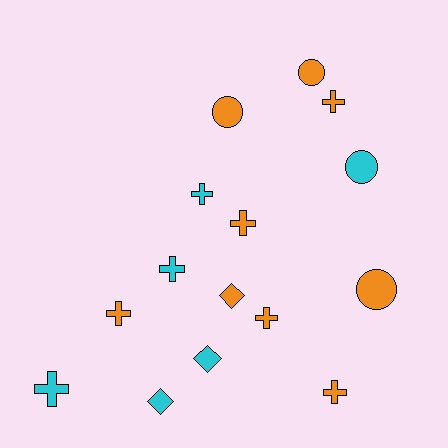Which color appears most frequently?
Orange, with 9 objects.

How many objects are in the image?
There are 15 objects.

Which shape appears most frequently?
Cross, with 8 objects.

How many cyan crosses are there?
There are 3 cyan crosses.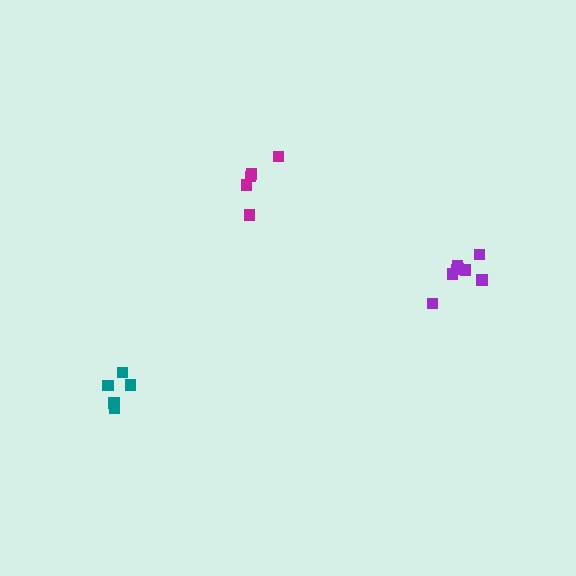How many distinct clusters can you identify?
There are 3 distinct clusters.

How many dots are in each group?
Group 1: 5 dots, Group 2: 8 dots, Group 3: 5 dots (18 total).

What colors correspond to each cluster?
The clusters are colored: magenta, purple, teal.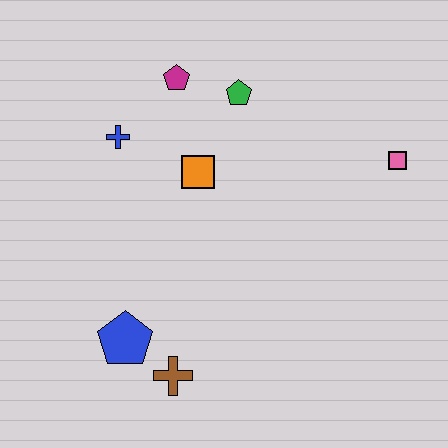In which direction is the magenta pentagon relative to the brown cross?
The magenta pentagon is above the brown cross.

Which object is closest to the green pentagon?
The magenta pentagon is closest to the green pentagon.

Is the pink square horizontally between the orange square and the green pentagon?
No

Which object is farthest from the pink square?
The blue pentagon is farthest from the pink square.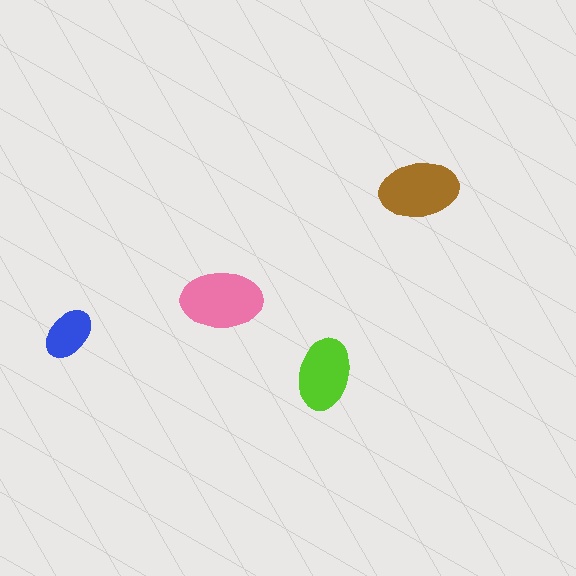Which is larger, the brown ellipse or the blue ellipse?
The brown one.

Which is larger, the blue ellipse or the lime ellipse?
The lime one.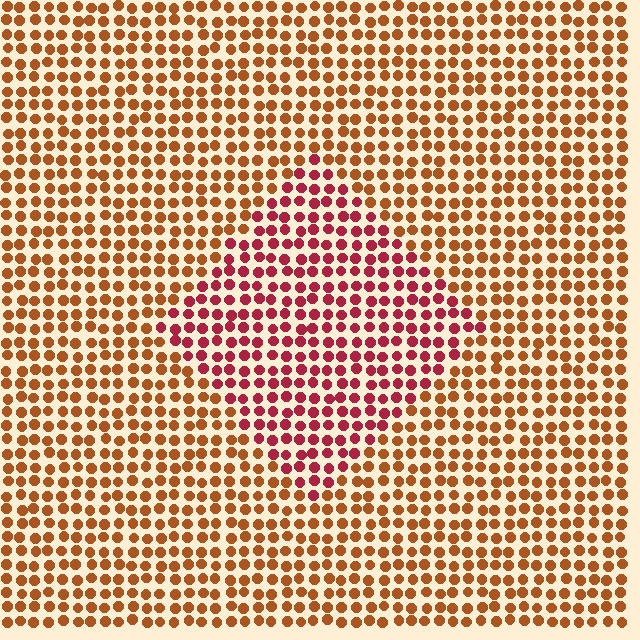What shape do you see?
I see a diamond.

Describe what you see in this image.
The image is filled with small brown elements in a uniform arrangement. A diamond-shaped region is visible where the elements are tinted to a slightly different hue, forming a subtle color boundary.